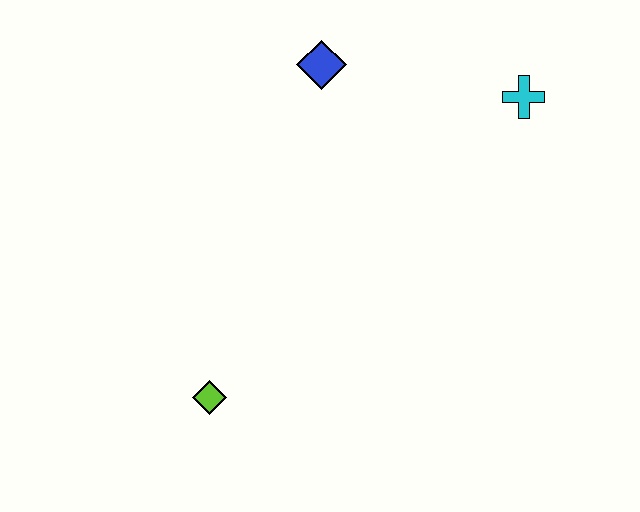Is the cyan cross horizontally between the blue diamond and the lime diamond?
No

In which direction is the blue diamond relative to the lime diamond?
The blue diamond is above the lime diamond.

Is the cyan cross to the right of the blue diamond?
Yes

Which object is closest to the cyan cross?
The blue diamond is closest to the cyan cross.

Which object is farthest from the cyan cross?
The lime diamond is farthest from the cyan cross.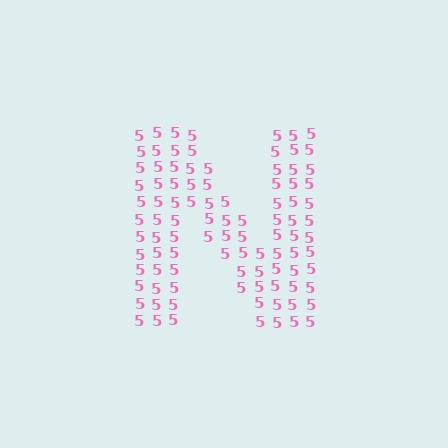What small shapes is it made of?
It is made of small digit 5's.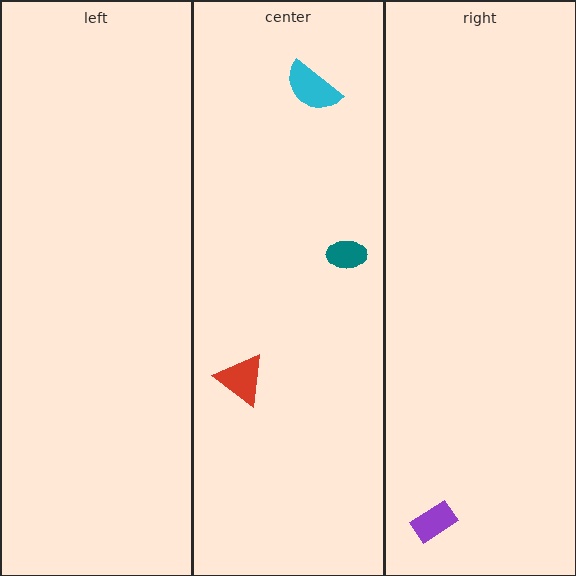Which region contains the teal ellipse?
The center region.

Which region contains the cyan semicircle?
The center region.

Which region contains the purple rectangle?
The right region.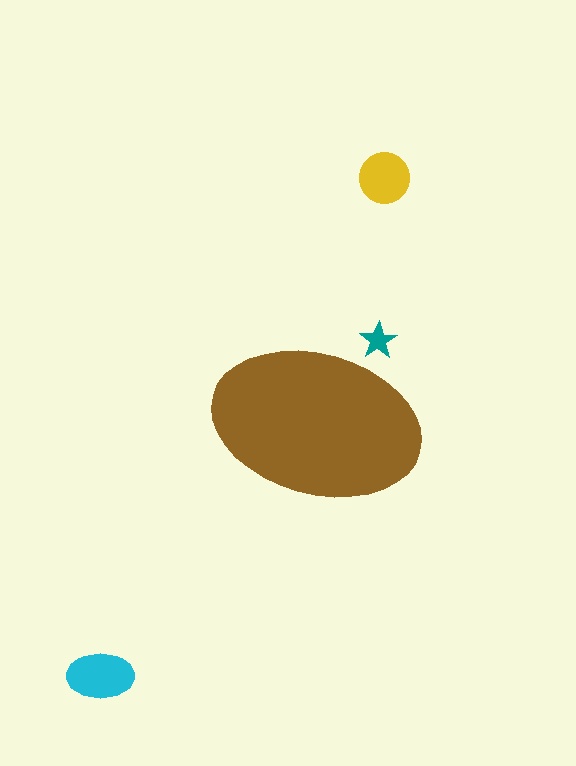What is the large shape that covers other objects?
A brown ellipse.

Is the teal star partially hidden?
Yes, the teal star is partially hidden behind the brown ellipse.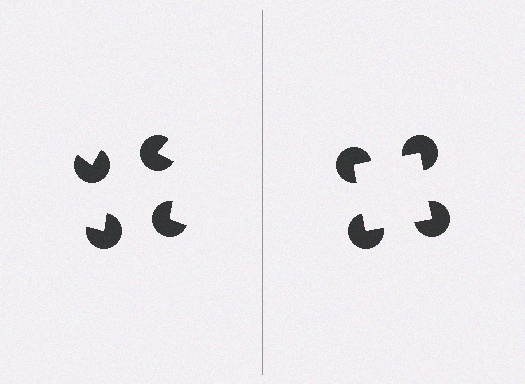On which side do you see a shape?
An illusory square appears on the right side. On the left side the wedge cuts are rotated, so no coherent shape forms.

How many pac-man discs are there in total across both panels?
8 — 4 on each side.